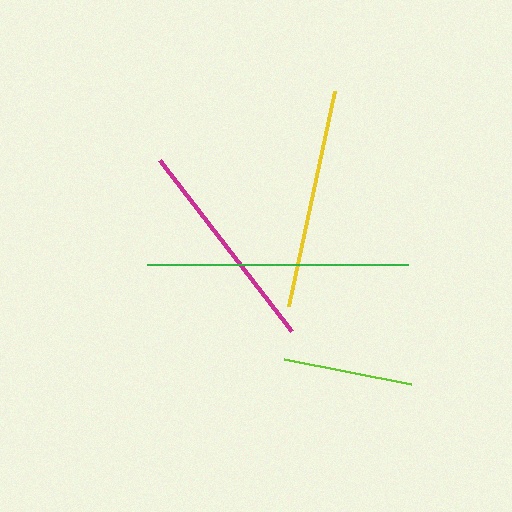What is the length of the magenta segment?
The magenta segment is approximately 216 pixels long.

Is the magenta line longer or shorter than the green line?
The green line is longer than the magenta line.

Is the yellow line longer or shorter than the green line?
The green line is longer than the yellow line.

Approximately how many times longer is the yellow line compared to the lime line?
The yellow line is approximately 1.7 times the length of the lime line.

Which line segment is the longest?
The green line is the longest at approximately 261 pixels.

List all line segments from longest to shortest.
From longest to shortest: green, yellow, magenta, lime.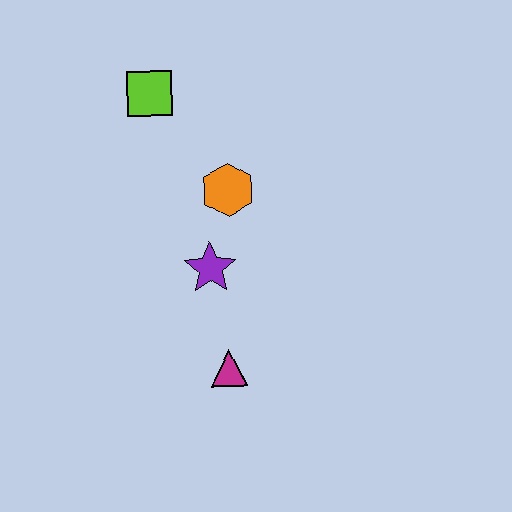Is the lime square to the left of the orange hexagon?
Yes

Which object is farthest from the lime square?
The magenta triangle is farthest from the lime square.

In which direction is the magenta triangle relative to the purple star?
The magenta triangle is below the purple star.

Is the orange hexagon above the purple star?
Yes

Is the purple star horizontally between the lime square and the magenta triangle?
Yes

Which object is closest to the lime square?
The orange hexagon is closest to the lime square.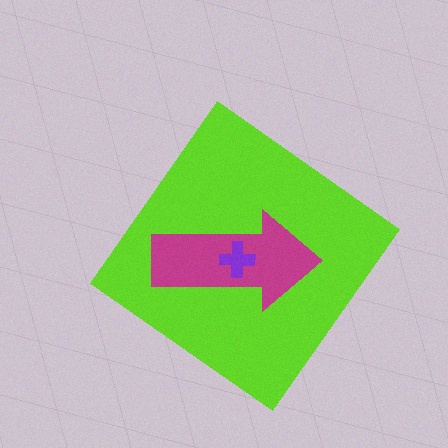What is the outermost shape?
The lime diamond.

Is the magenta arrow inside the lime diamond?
Yes.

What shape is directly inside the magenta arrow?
The purple cross.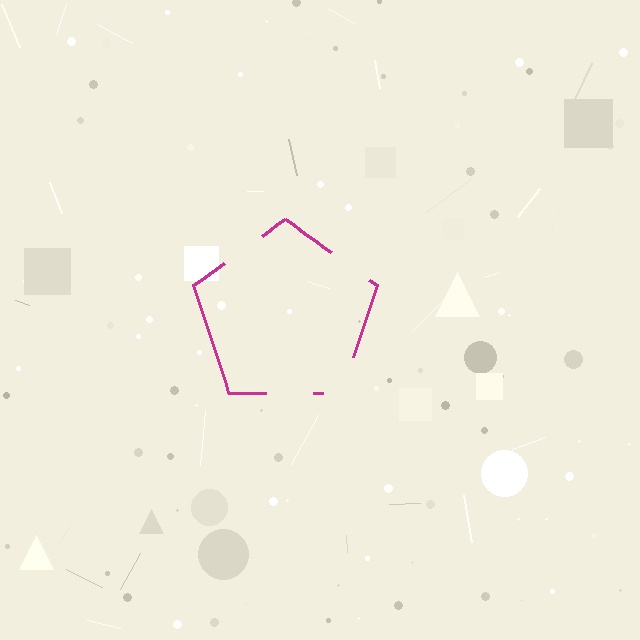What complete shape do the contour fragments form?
The contour fragments form a pentagon.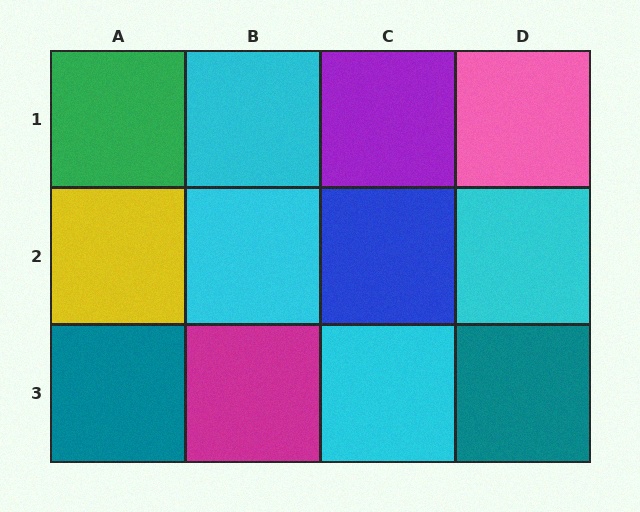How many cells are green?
1 cell is green.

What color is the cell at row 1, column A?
Green.